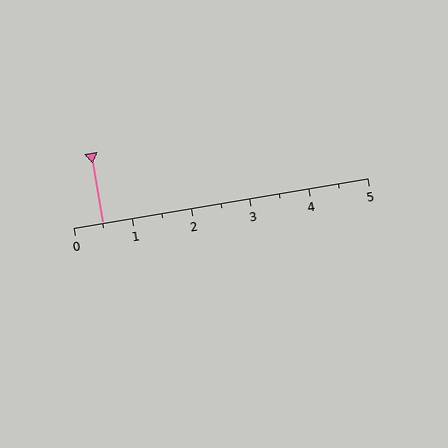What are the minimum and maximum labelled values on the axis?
The axis runs from 0 to 5.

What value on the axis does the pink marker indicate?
The marker indicates approximately 0.5.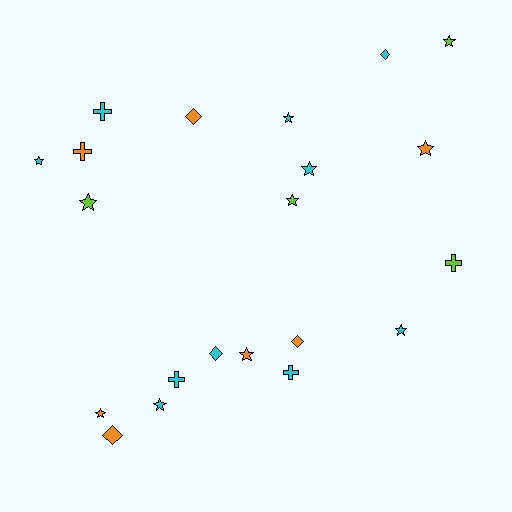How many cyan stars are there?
There are 5 cyan stars.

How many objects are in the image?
There are 21 objects.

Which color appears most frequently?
Cyan, with 10 objects.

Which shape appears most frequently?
Star, with 11 objects.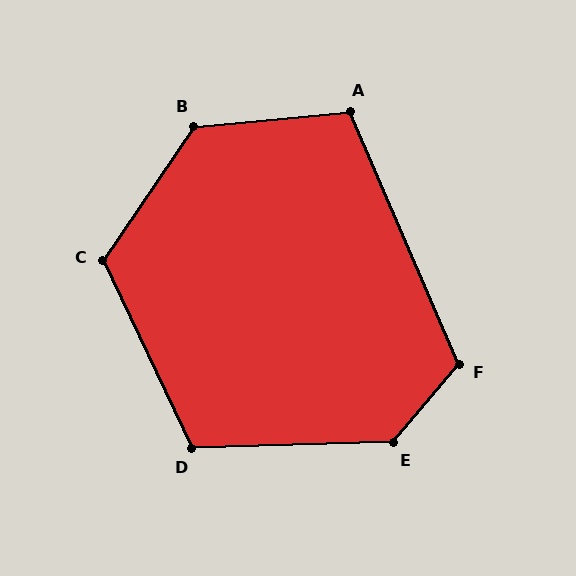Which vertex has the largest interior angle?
E, at approximately 132 degrees.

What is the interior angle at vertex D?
Approximately 114 degrees (obtuse).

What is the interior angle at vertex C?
Approximately 121 degrees (obtuse).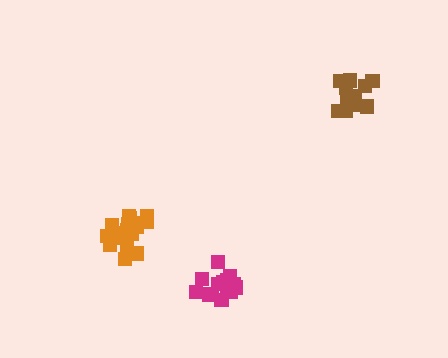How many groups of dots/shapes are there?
There are 3 groups.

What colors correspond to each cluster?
The clusters are colored: orange, magenta, brown.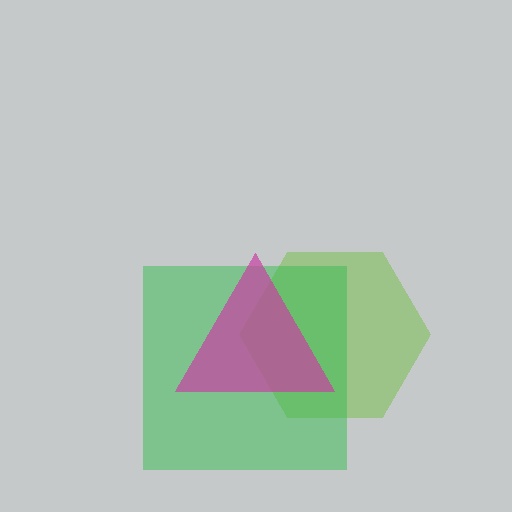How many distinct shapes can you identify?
There are 3 distinct shapes: a lime hexagon, a green square, a magenta triangle.